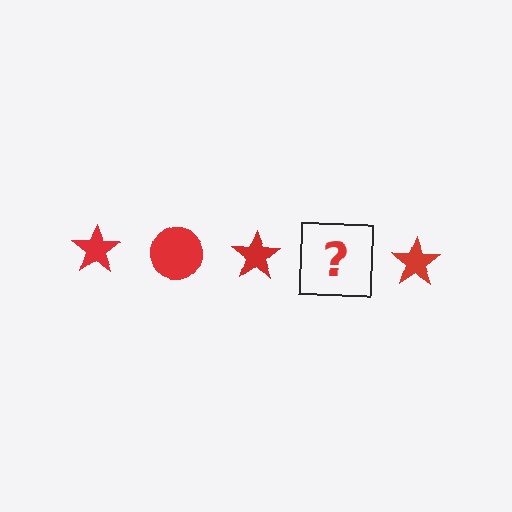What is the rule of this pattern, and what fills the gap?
The rule is that the pattern cycles through star, circle shapes in red. The gap should be filled with a red circle.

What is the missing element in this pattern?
The missing element is a red circle.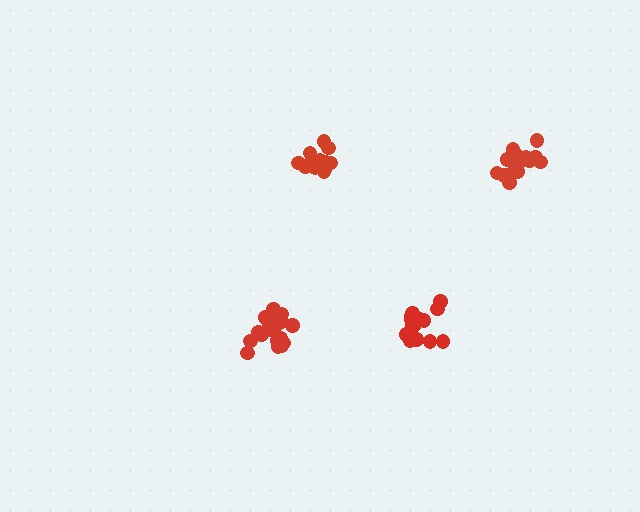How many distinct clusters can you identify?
There are 4 distinct clusters.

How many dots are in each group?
Group 1: 17 dots, Group 2: 14 dots, Group 3: 19 dots, Group 4: 19 dots (69 total).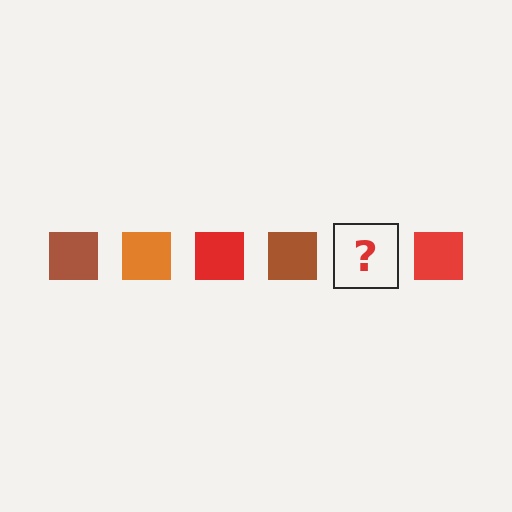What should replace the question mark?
The question mark should be replaced with an orange square.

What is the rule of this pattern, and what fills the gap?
The rule is that the pattern cycles through brown, orange, red squares. The gap should be filled with an orange square.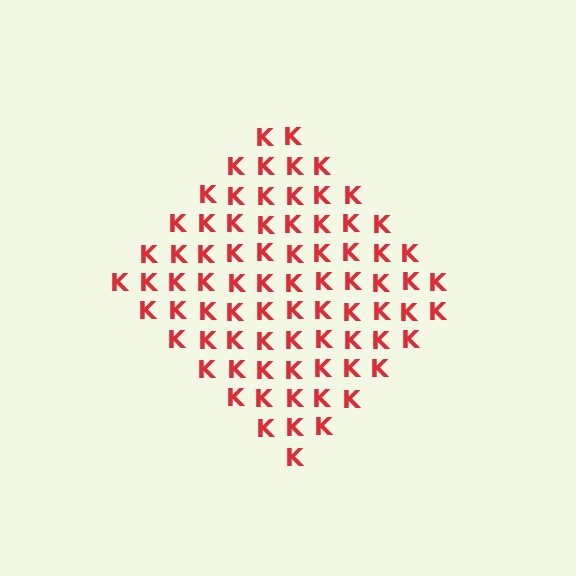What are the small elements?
The small elements are letter K's.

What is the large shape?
The large shape is a diamond.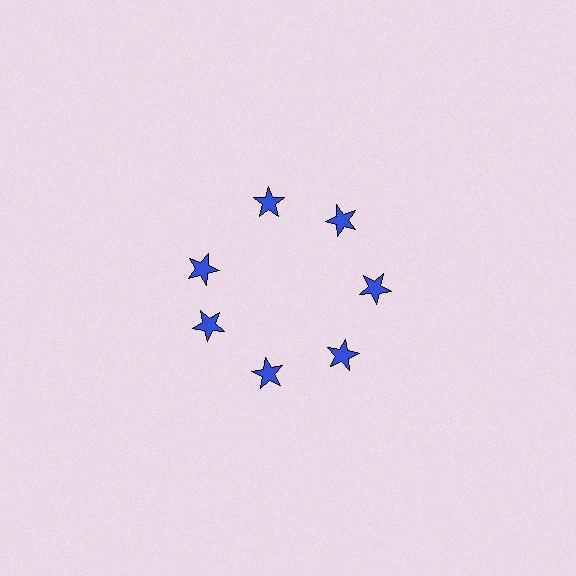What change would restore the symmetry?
The symmetry would be restored by rotating it back into even spacing with its neighbors so that all 7 stars sit at equal angles and equal distance from the center.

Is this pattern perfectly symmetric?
No. The 7 blue stars are arranged in a ring, but one element near the 10 o'clock position is rotated out of alignment along the ring, breaking the 7-fold rotational symmetry.